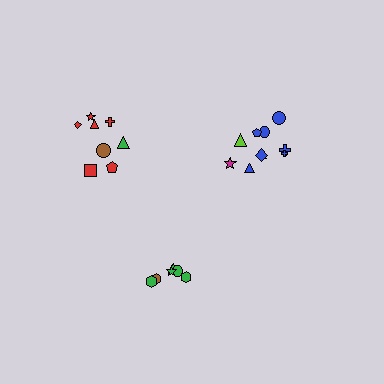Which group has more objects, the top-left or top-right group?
The top-right group.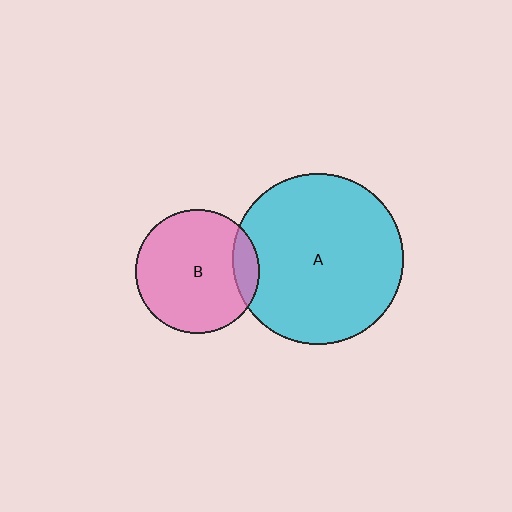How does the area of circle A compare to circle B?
Approximately 1.9 times.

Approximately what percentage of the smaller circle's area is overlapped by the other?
Approximately 10%.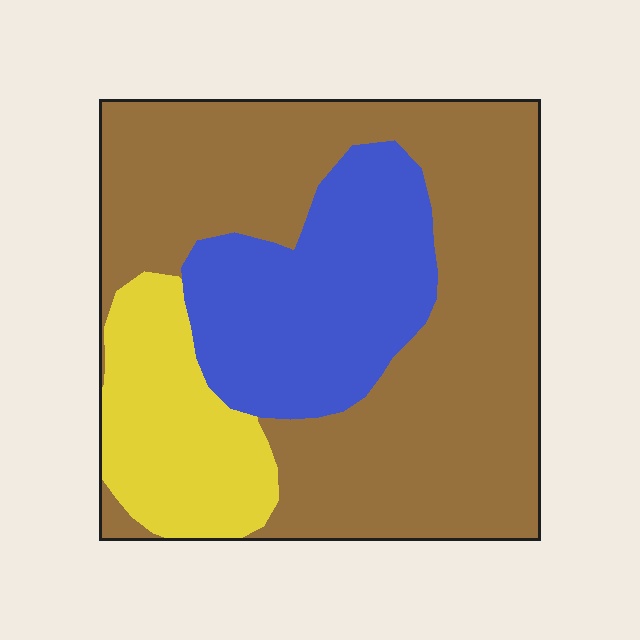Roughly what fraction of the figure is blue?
Blue covers about 25% of the figure.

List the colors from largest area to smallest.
From largest to smallest: brown, blue, yellow.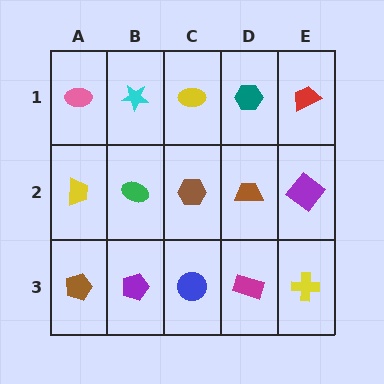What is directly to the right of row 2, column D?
A purple diamond.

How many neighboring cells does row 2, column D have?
4.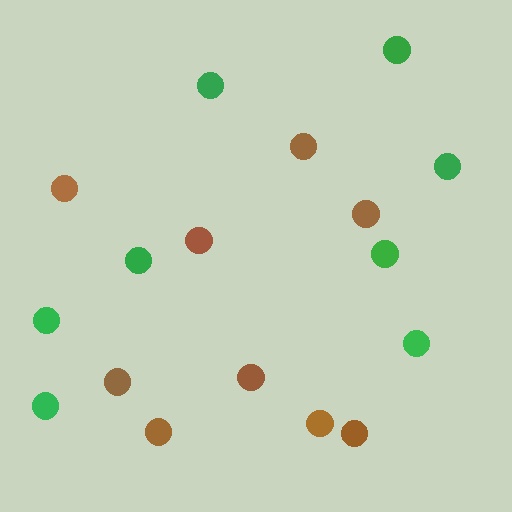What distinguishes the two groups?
There are 2 groups: one group of green circles (8) and one group of brown circles (9).